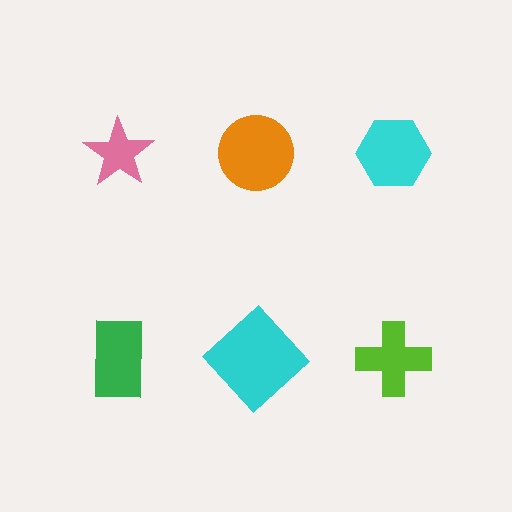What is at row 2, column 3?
A lime cross.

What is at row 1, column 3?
A cyan hexagon.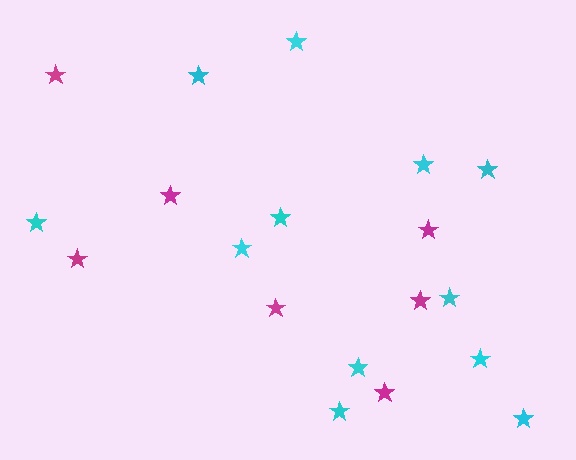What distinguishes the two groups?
There are 2 groups: one group of magenta stars (7) and one group of cyan stars (12).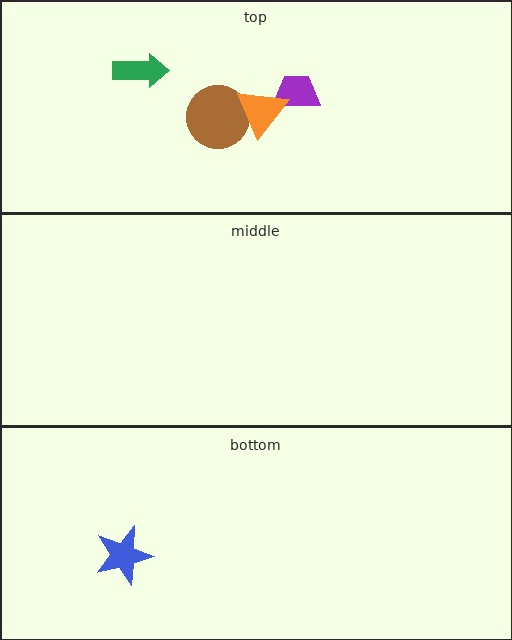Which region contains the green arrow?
The top region.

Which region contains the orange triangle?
The top region.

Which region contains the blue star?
The bottom region.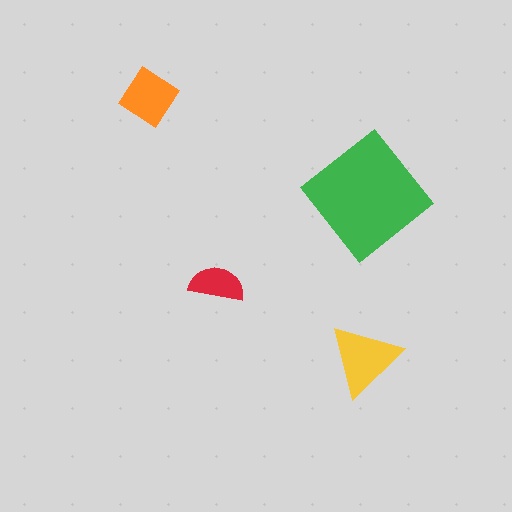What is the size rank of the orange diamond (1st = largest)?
3rd.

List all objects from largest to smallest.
The green diamond, the yellow triangle, the orange diamond, the red semicircle.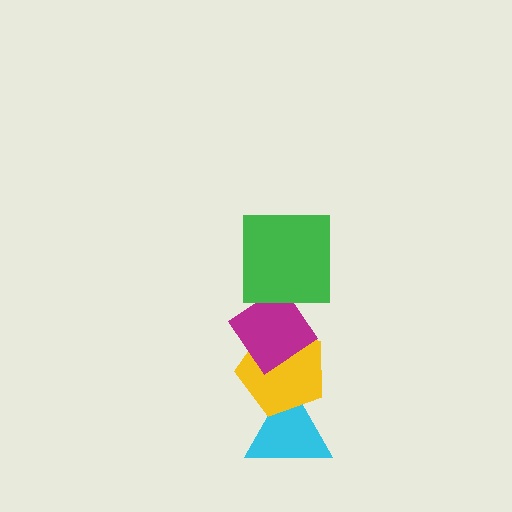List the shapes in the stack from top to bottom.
From top to bottom: the green square, the magenta diamond, the yellow pentagon, the cyan triangle.